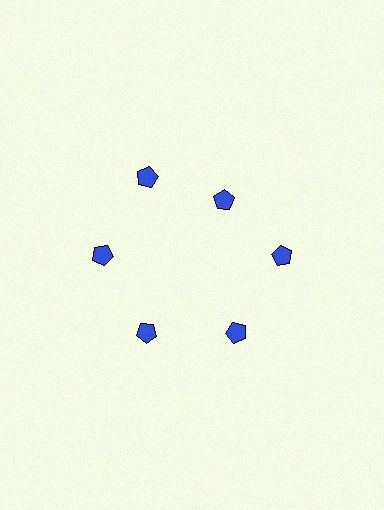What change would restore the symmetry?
The symmetry would be restored by moving it outward, back onto the ring so that all 6 pentagons sit at equal angles and equal distance from the center.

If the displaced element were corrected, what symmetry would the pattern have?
It would have 6-fold rotational symmetry — the pattern would map onto itself every 60 degrees.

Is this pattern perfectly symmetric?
No. The 6 blue pentagons are arranged in a ring, but one element near the 1 o'clock position is pulled inward toward the center, breaking the 6-fold rotational symmetry.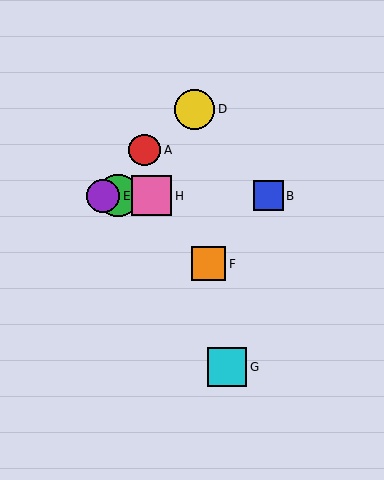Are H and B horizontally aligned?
Yes, both are at y≈196.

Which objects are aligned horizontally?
Objects B, C, E, H are aligned horizontally.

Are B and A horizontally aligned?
No, B is at y≈196 and A is at y≈150.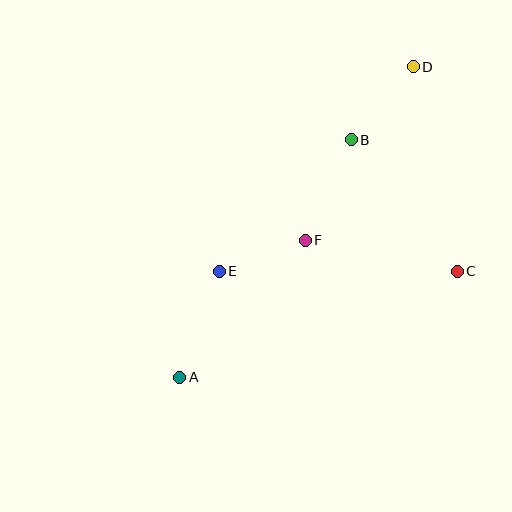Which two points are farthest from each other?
Points A and D are farthest from each other.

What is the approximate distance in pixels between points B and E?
The distance between B and E is approximately 186 pixels.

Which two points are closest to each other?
Points E and F are closest to each other.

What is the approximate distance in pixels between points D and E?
The distance between D and E is approximately 282 pixels.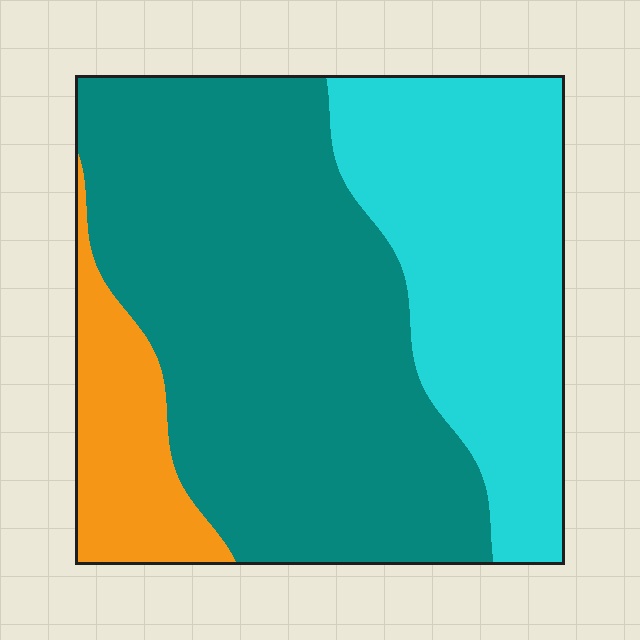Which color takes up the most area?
Teal, at roughly 55%.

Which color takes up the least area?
Orange, at roughly 10%.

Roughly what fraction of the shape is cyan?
Cyan takes up between a quarter and a half of the shape.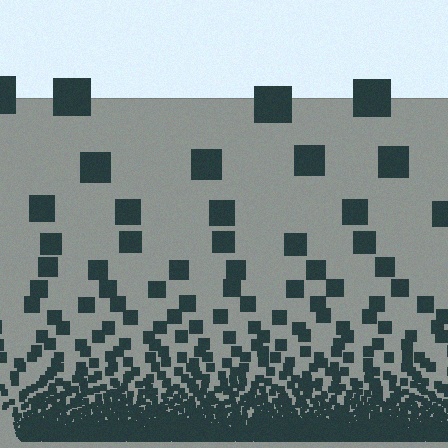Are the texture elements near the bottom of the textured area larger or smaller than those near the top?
Smaller. The gradient is inverted — elements near the bottom are smaller and denser.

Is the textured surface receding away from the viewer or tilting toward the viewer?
The surface appears to tilt toward the viewer. Texture elements get larger and sparser toward the top.